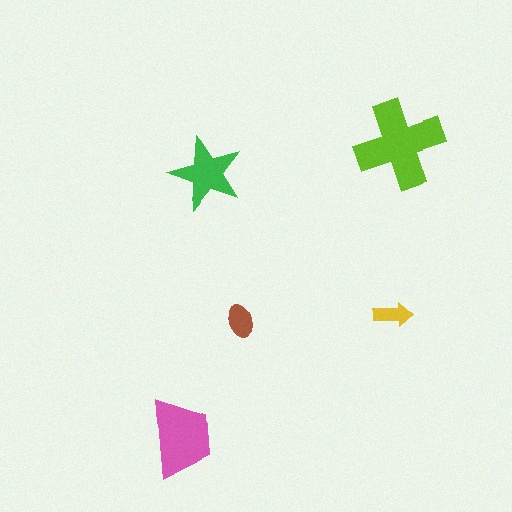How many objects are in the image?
There are 5 objects in the image.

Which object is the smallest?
The yellow arrow.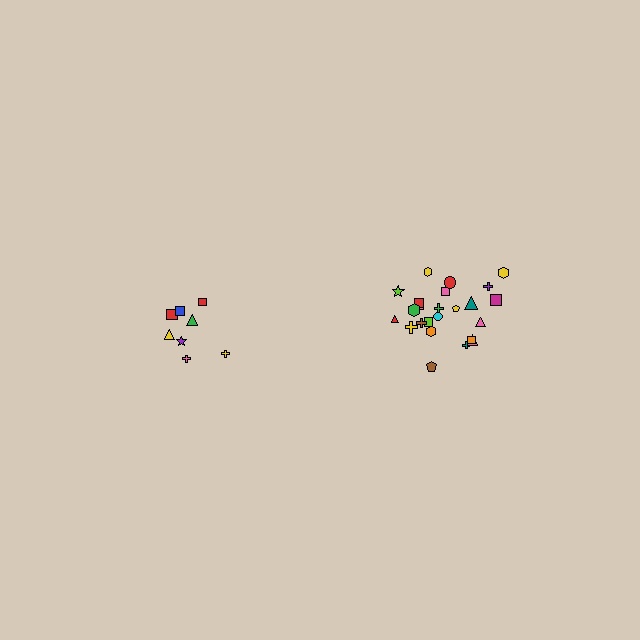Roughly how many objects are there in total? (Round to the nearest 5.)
Roughly 35 objects in total.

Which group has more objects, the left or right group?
The right group.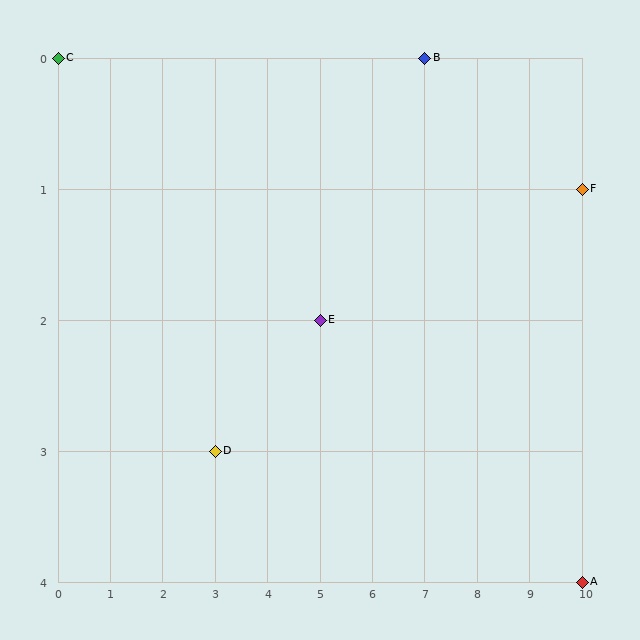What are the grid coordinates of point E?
Point E is at grid coordinates (5, 2).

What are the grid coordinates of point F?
Point F is at grid coordinates (10, 1).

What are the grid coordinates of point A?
Point A is at grid coordinates (10, 4).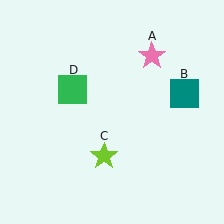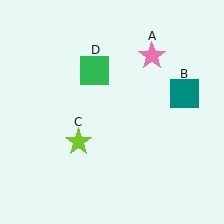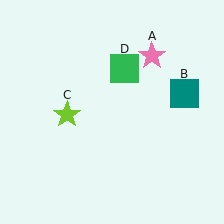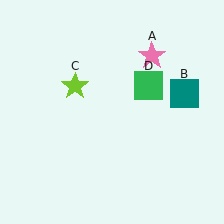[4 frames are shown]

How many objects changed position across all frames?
2 objects changed position: lime star (object C), green square (object D).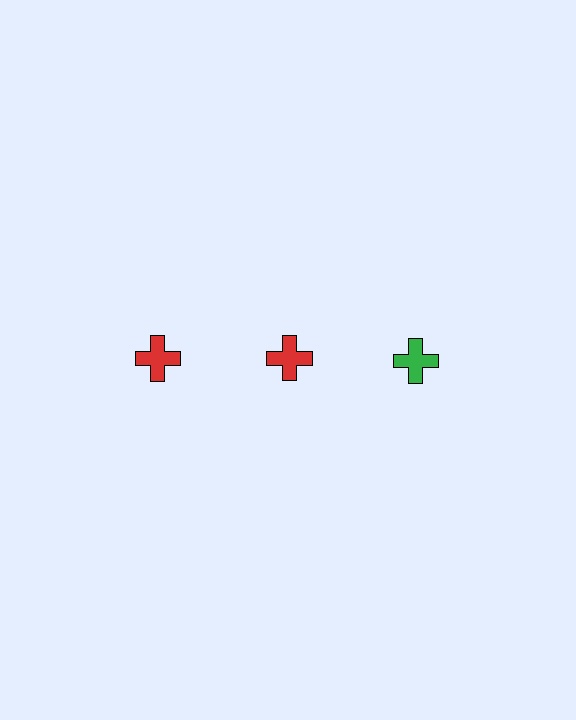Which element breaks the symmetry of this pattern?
The green cross in the top row, center column breaks the symmetry. All other shapes are red crosses.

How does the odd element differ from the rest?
It has a different color: green instead of red.